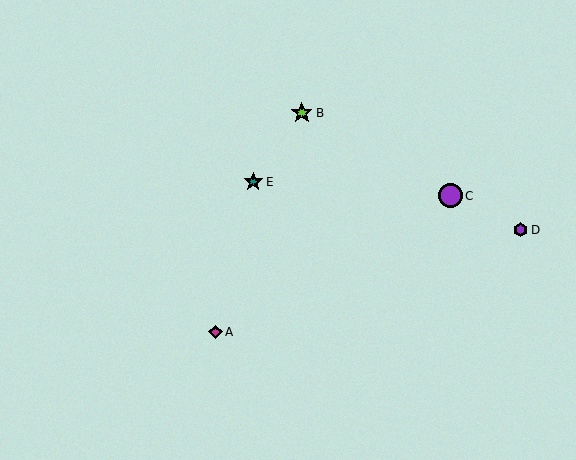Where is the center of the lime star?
The center of the lime star is at (302, 113).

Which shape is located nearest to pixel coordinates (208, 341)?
The magenta diamond (labeled A) at (216, 332) is nearest to that location.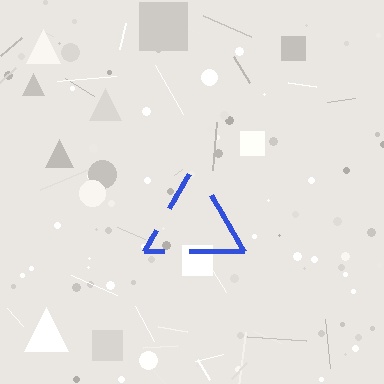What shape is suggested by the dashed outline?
The dashed outline suggests a triangle.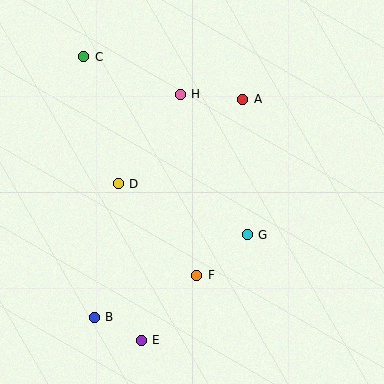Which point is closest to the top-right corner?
Point A is closest to the top-right corner.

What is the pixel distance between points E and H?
The distance between E and H is 249 pixels.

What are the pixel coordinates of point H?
Point H is at (180, 94).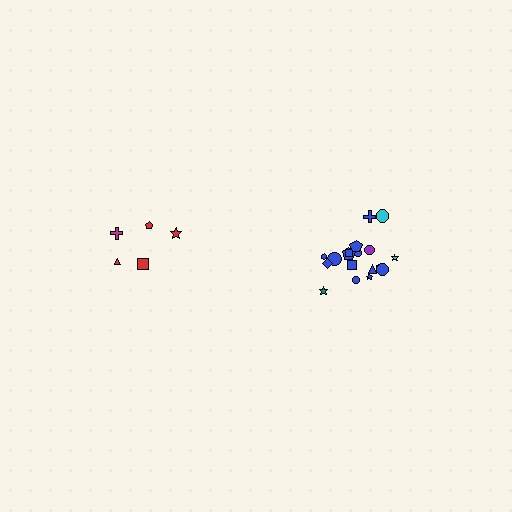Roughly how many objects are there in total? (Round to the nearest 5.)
Roughly 25 objects in total.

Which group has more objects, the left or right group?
The right group.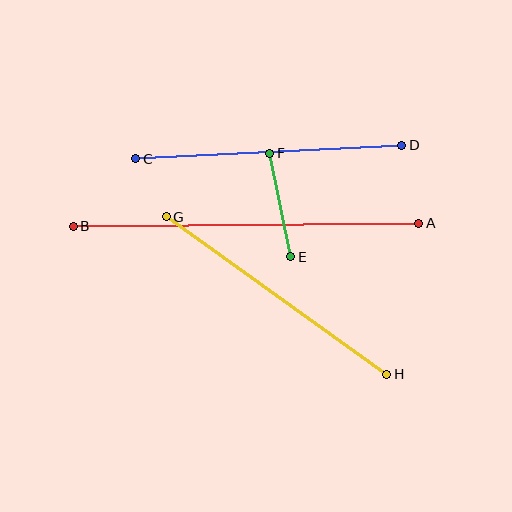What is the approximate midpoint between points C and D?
The midpoint is at approximately (269, 152) pixels.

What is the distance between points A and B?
The distance is approximately 346 pixels.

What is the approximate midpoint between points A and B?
The midpoint is at approximately (246, 225) pixels.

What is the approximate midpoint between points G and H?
The midpoint is at approximately (277, 295) pixels.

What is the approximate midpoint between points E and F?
The midpoint is at approximately (280, 205) pixels.